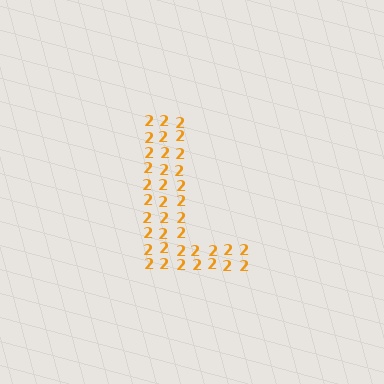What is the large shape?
The large shape is the letter L.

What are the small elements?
The small elements are digit 2's.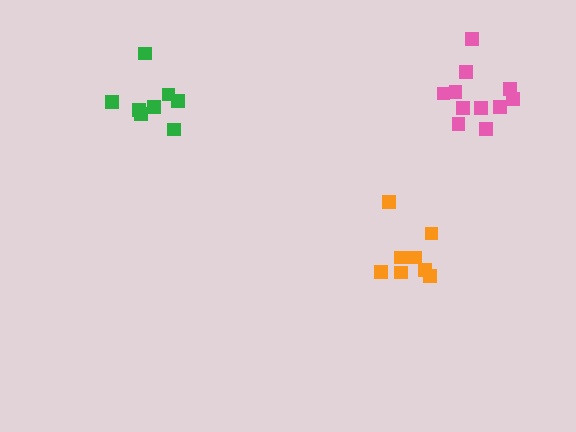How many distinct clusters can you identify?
There are 3 distinct clusters.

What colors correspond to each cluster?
The clusters are colored: pink, green, orange.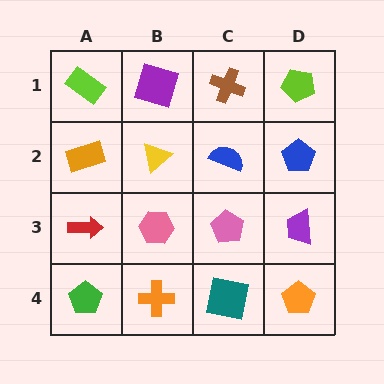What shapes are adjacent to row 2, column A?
A lime rectangle (row 1, column A), a red arrow (row 3, column A), a yellow triangle (row 2, column B).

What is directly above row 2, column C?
A brown cross.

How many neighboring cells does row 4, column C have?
3.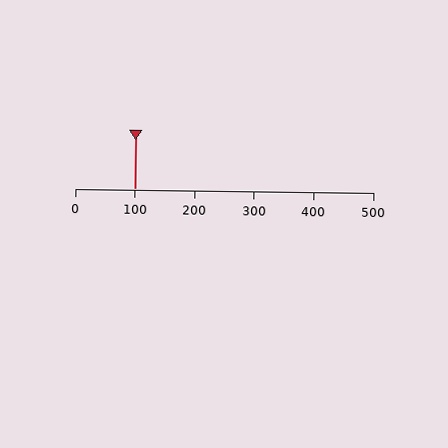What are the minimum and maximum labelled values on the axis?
The axis runs from 0 to 500.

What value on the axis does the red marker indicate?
The marker indicates approximately 100.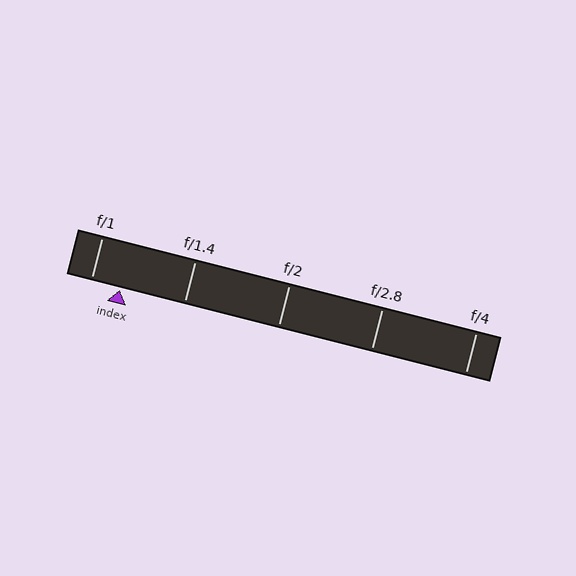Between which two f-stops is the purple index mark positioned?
The index mark is between f/1 and f/1.4.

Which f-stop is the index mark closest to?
The index mark is closest to f/1.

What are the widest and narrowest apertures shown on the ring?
The widest aperture shown is f/1 and the narrowest is f/4.